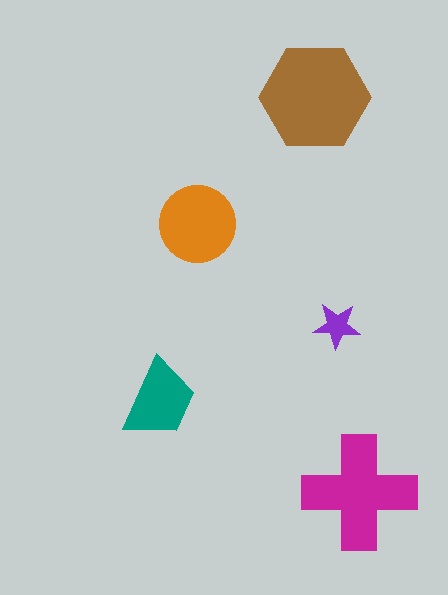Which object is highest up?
The brown hexagon is topmost.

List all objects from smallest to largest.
The purple star, the teal trapezoid, the orange circle, the magenta cross, the brown hexagon.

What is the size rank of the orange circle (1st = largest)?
3rd.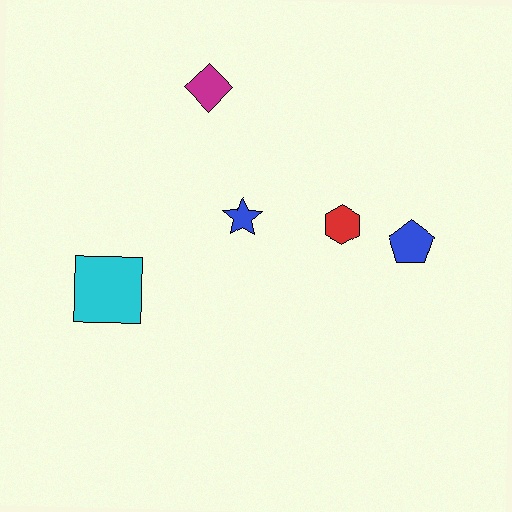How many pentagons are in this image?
There is 1 pentagon.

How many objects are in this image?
There are 5 objects.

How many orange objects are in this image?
There are no orange objects.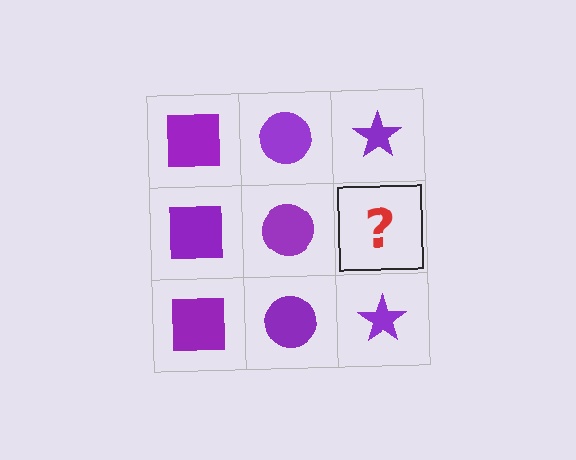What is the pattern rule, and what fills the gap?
The rule is that each column has a consistent shape. The gap should be filled with a purple star.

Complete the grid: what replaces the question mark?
The question mark should be replaced with a purple star.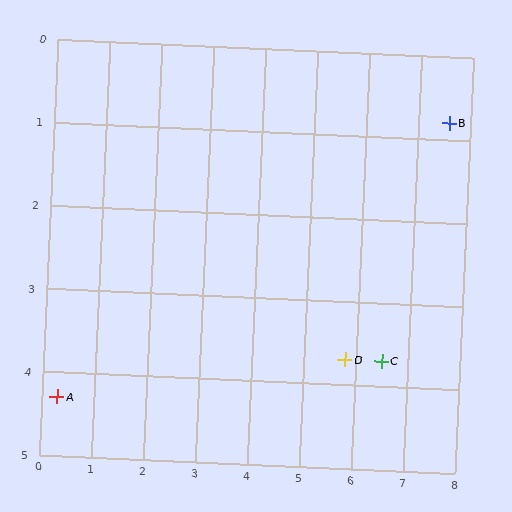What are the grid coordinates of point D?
Point D is at approximately (5.8, 3.7).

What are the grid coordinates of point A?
Point A is at approximately (0.3, 4.3).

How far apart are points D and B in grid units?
Points D and B are about 3.4 grid units apart.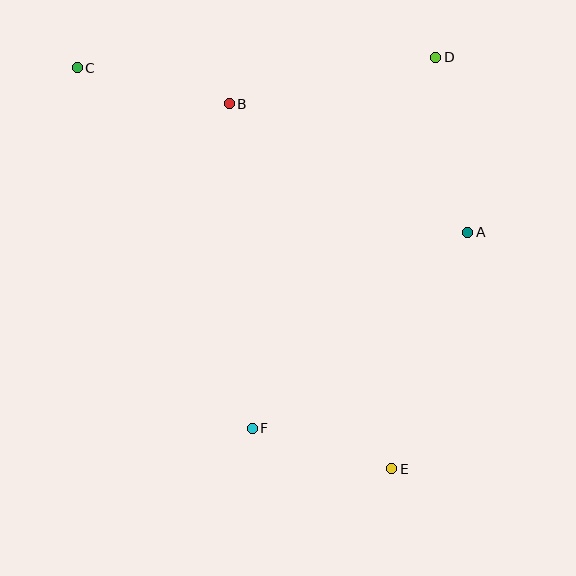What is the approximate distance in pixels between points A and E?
The distance between A and E is approximately 248 pixels.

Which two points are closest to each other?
Points E and F are closest to each other.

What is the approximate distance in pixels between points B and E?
The distance between B and E is approximately 400 pixels.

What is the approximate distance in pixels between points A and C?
The distance between A and C is approximately 423 pixels.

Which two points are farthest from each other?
Points C and E are farthest from each other.